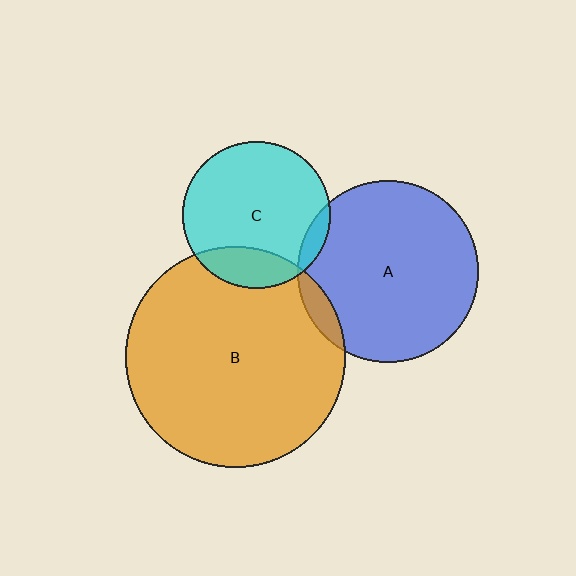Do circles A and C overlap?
Yes.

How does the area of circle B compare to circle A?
Approximately 1.5 times.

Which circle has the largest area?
Circle B (orange).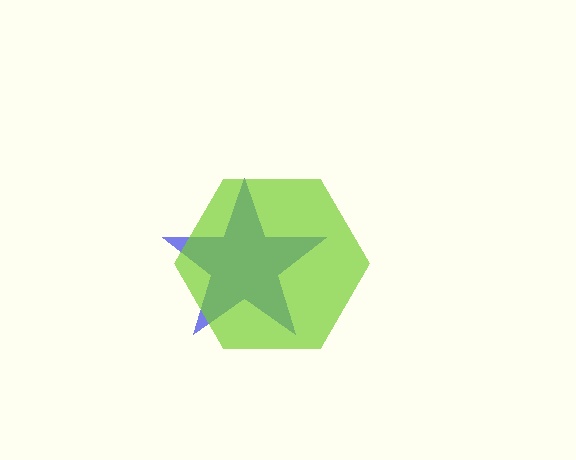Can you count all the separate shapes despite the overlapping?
Yes, there are 2 separate shapes.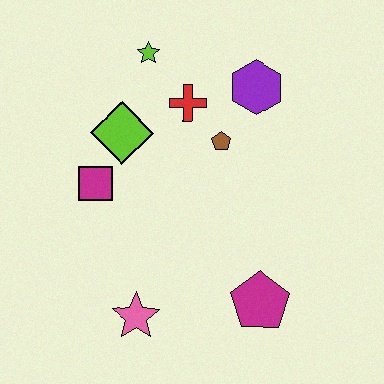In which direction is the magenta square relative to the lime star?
The magenta square is below the lime star.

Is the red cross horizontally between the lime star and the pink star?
No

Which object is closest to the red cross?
The brown pentagon is closest to the red cross.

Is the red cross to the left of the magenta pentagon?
Yes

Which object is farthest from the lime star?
The magenta pentagon is farthest from the lime star.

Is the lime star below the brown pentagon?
No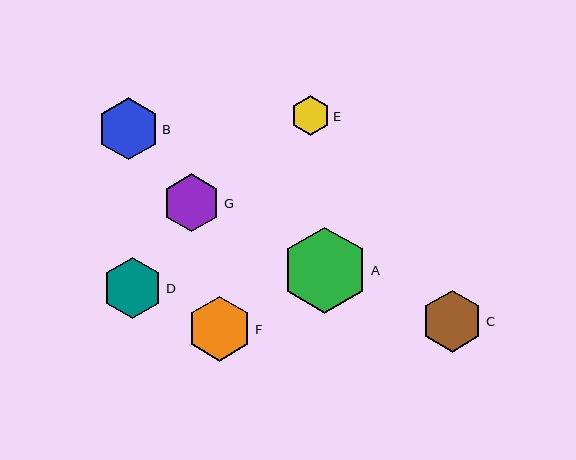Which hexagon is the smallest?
Hexagon E is the smallest with a size of approximately 40 pixels.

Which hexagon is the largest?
Hexagon A is the largest with a size of approximately 86 pixels.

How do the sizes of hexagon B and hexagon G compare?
Hexagon B and hexagon G are approximately the same size.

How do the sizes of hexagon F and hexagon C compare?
Hexagon F and hexagon C are approximately the same size.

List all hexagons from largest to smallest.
From largest to smallest: A, F, B, C, D, G, E.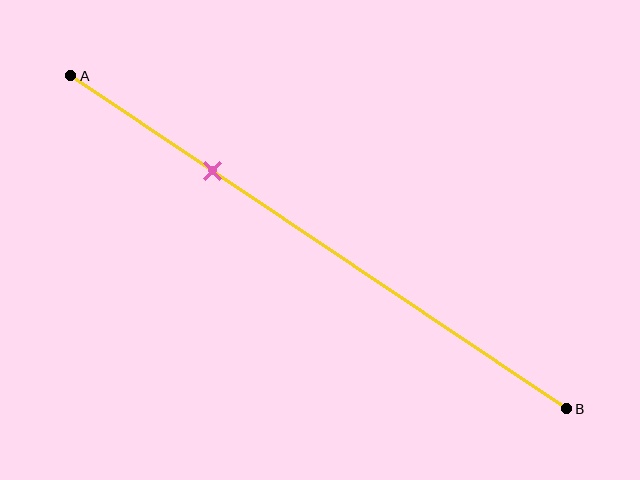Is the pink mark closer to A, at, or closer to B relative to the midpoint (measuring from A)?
The pink mark is closer to point A than the midpoint of segment AB.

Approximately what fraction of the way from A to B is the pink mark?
The pink mark is approximately 30% of the way from A to B.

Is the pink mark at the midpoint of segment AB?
No, the mark is at about 30% from A, not at the 50% midpoint.